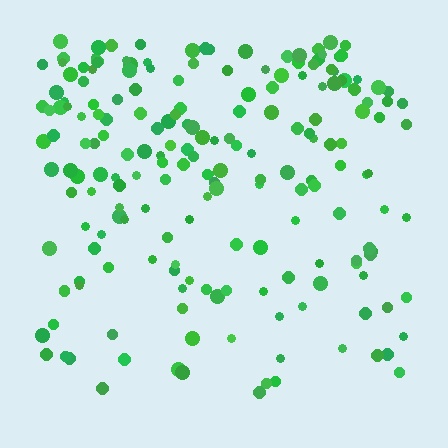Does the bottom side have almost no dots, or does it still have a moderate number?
Still a moderate number, just noticeably fewer than the top.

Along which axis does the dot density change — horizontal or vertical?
Vertical.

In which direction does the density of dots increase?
From bottom to top, with the top side densest.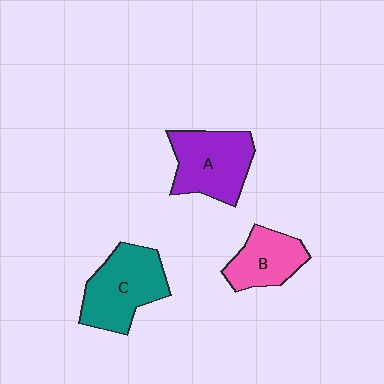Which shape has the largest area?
Shape C (teal).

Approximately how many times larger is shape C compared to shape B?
Approximately 1.4 times.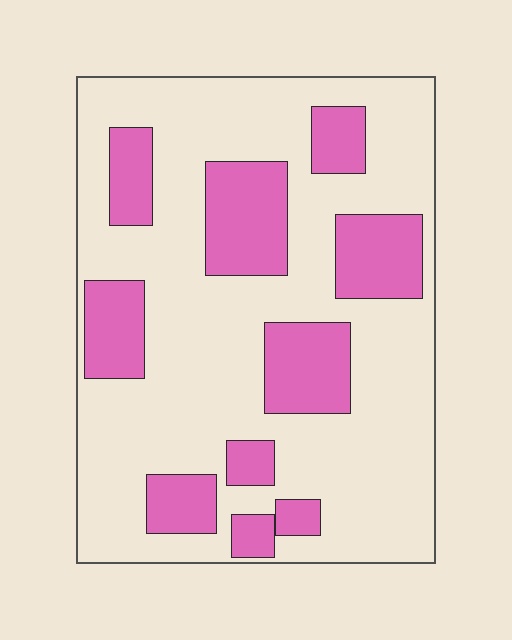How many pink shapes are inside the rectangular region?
10.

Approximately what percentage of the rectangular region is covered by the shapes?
Approximately 30%.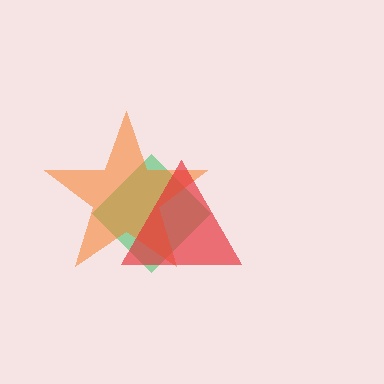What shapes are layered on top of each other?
The layered shapes are: a green diamond, an orange star, a red triangle.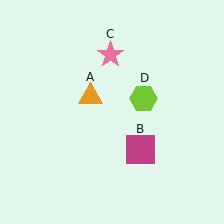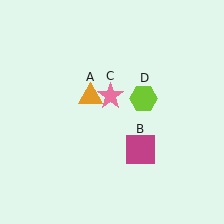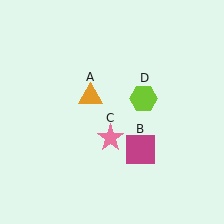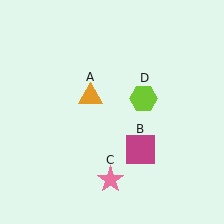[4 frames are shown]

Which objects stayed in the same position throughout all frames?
Orange triangle (object A) and magenta square (object B) and lime hexagon (object D) remained stationary.